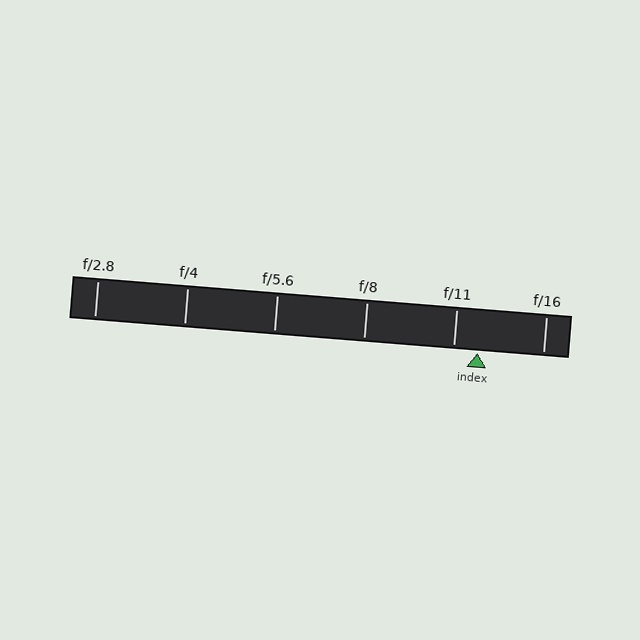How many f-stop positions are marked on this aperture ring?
There are 6 f-stop positions marked.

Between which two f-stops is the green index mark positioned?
The index mark is between f/11 and f/16.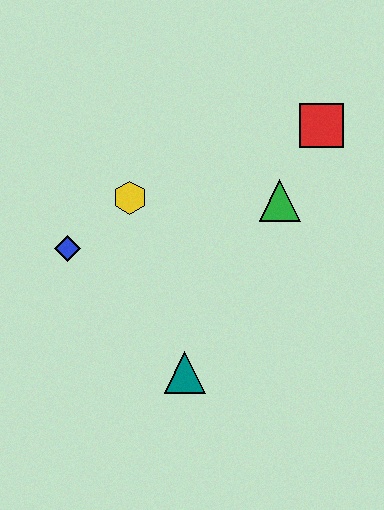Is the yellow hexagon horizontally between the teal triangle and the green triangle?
No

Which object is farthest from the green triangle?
The blue diamond is farthest from the green triangle.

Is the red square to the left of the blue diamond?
No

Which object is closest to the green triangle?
The red square is closest to the green triangle.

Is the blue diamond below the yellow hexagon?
Yes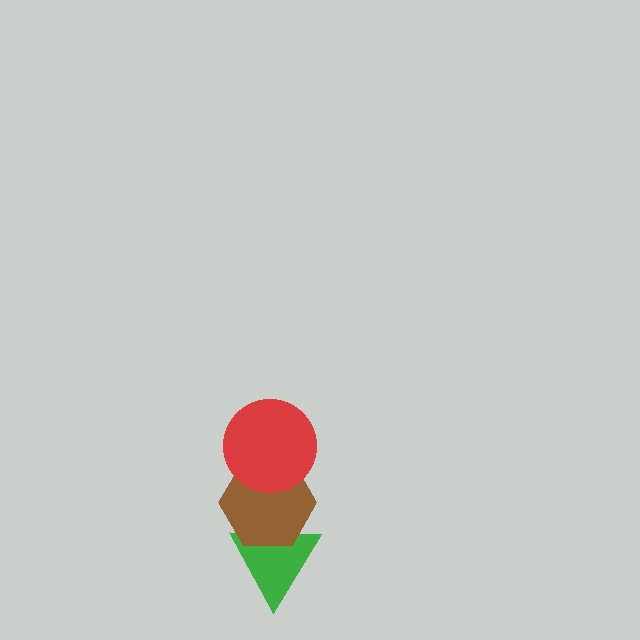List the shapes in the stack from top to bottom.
From top to bottom: the red circle, the brown hexagon, the green triangle.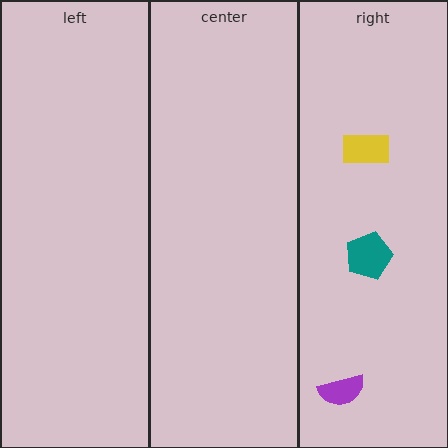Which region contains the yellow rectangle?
The right region.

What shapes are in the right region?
The teal pentagon, the yellow rectangle, the purple semicircle.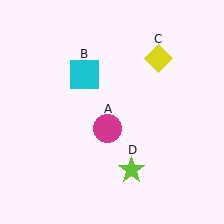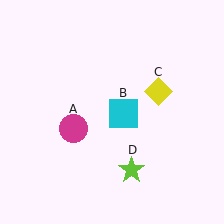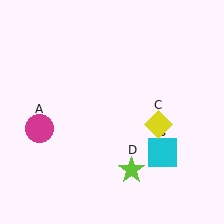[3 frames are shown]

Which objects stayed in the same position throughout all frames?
Lime star (object D) remained stationary.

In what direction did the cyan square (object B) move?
The cyan square (object B) moved down and to the right.